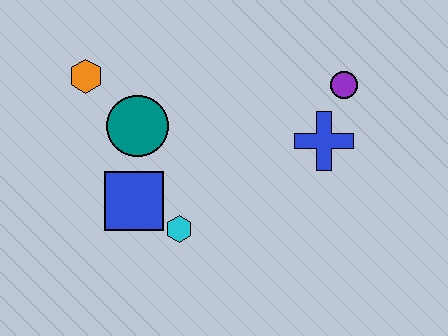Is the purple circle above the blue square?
Yes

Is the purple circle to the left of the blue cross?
No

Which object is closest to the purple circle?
The blue cross is closest to the purple circle.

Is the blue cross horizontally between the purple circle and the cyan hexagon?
Yes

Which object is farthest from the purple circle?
The orange hexagon is farthest from the purple circle.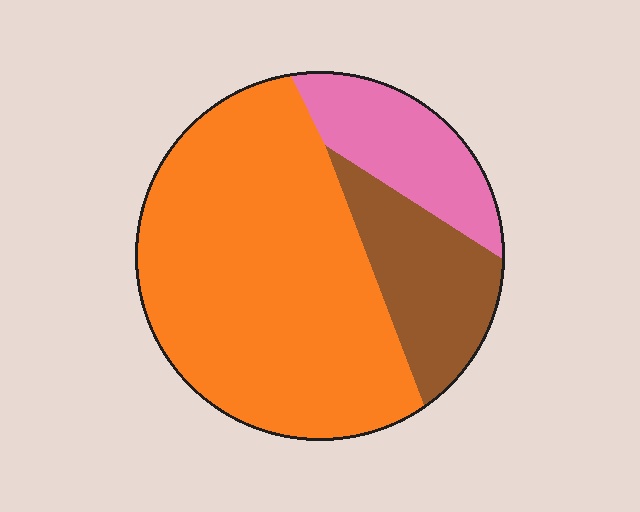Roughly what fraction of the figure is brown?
Brown covers about 20% of the figure.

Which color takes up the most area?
Orange, at roughly 65%.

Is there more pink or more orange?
Orange.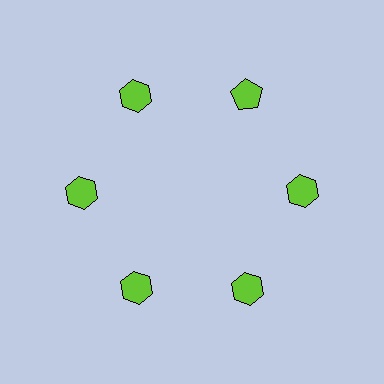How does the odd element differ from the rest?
It has a different shape: pentagon instead of hexagon.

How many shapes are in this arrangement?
There are 6 shapes arranged in a ring pattern.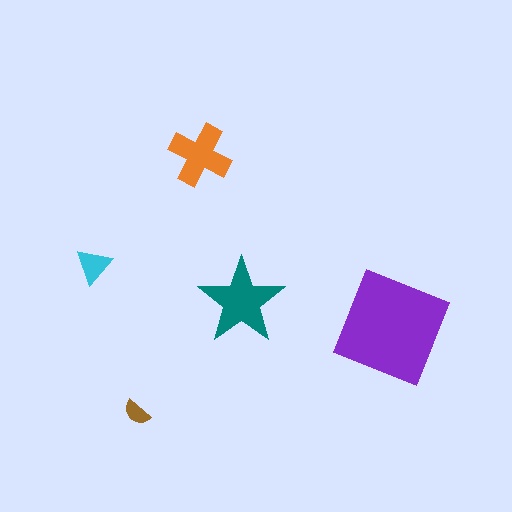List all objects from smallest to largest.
The brown semicircle, the cyan triangle, the orange cross, the teal star, the purple diamond.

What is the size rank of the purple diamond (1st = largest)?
1st.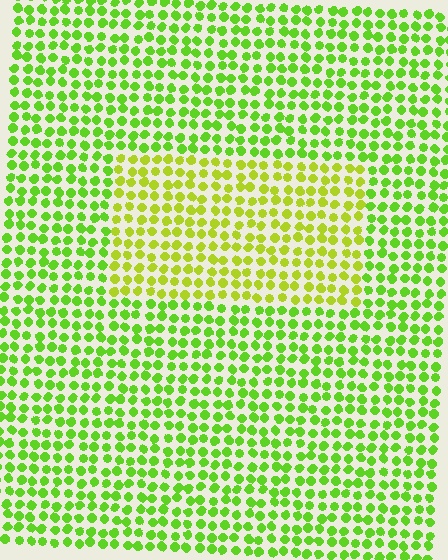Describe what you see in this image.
The image is filled with small lime elements in a uniform arrangement. A rectangle-shaped region is visible where the elements are tinted to a slightly different hue, forming a subtle color boundary.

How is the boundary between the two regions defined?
The boundary is defined purely by a slight shift in hue (about 27 degrees). Spacing, size, and orientation are identical on both sides.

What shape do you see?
I see a rectangle.